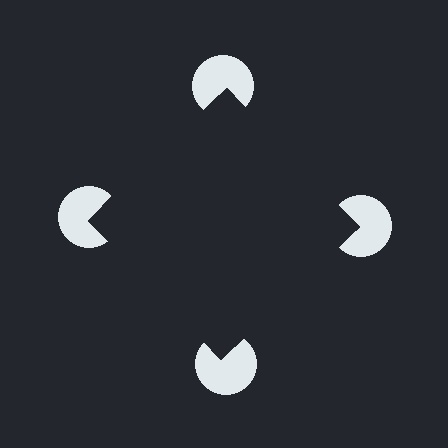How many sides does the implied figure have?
4 sides.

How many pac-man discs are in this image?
There are 4 — one at each vertex of the illusory square.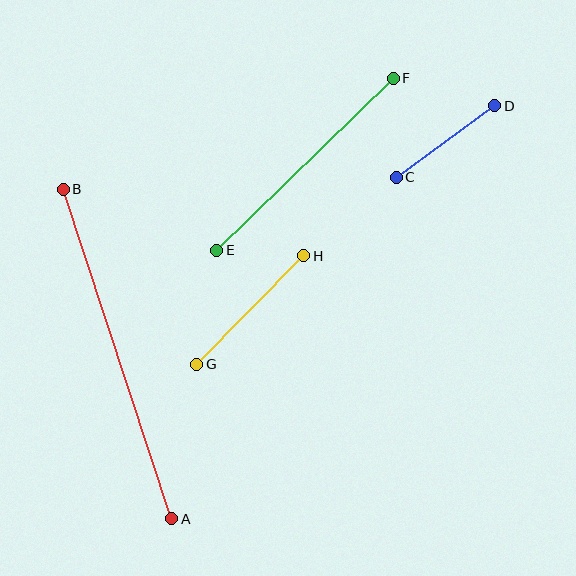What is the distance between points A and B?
The distance is approximately 347 pixels.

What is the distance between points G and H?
The distance is approximately 152 pixels.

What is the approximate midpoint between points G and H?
The midpoint is at approximately (250, 310) pixels.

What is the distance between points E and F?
The distance is approximately 246 pixels.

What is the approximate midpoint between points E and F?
The midpoint is at approximately (305, 164) pixels.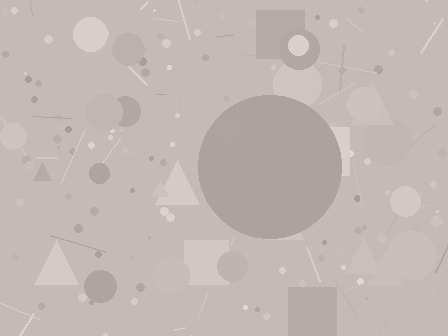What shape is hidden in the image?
A circle is hidden in the image.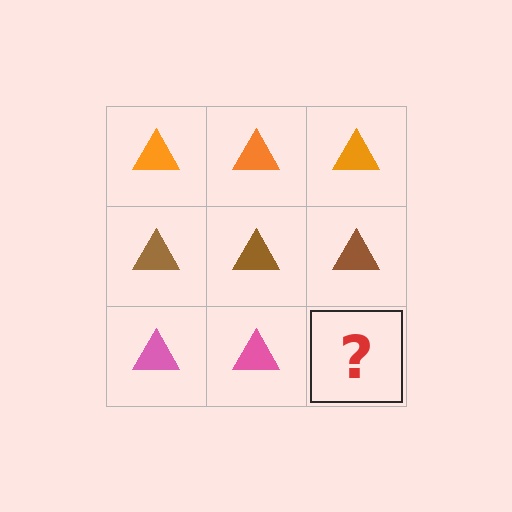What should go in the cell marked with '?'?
The missing cell should contain a pink triangle.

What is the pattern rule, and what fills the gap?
The rule is that each row has a consistent color. The gap should be filled with a pink triangle.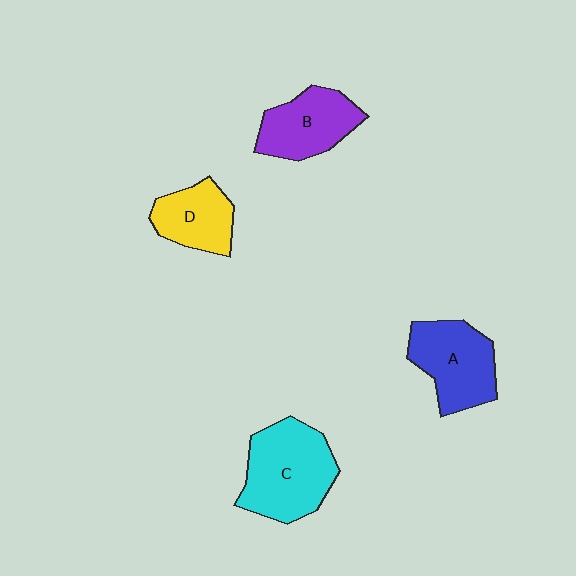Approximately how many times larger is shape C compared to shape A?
Approximately 1.2 times.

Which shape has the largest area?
Shape C (cyan).